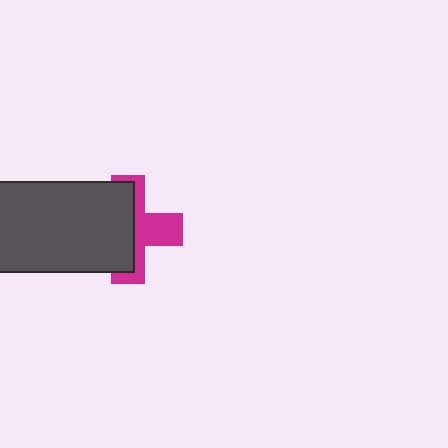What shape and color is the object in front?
The object in front is a dark gray rectangle.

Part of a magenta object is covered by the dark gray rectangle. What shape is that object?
It is a cross.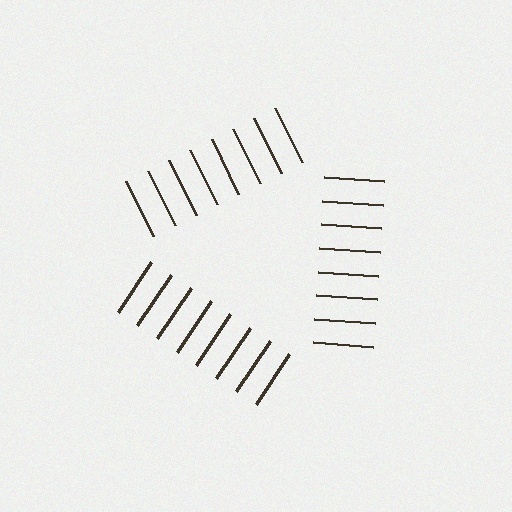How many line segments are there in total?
24 — 8 along each of the 3 edges.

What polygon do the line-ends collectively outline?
An illusory triangle — the line segments terminate on its edges but no continuous stroke is drawn.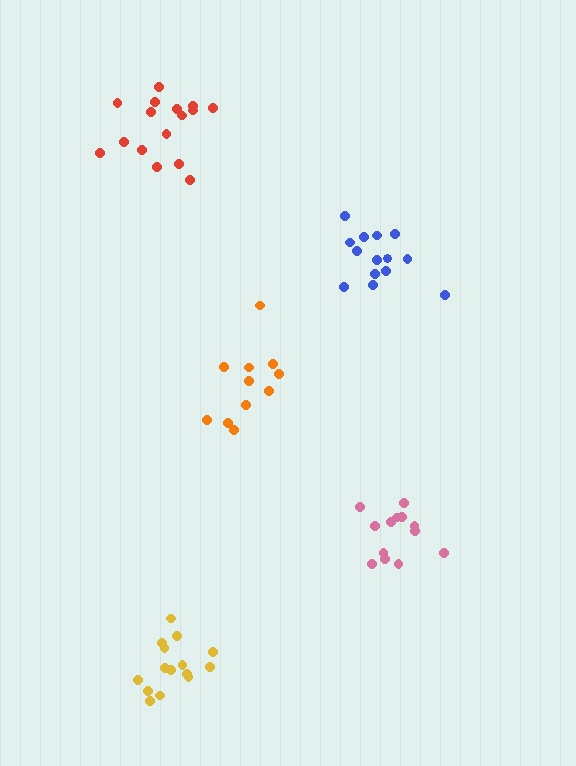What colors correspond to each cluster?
The clusters are colored: yellow, blue, red, orange, pink.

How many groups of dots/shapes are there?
There are 5 groups.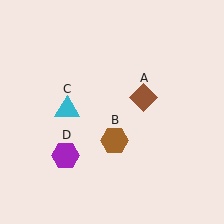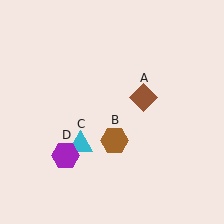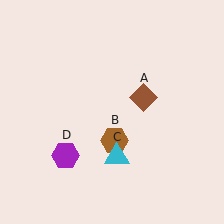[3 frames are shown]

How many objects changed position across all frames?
1 object changed position: cyan triangle (object C).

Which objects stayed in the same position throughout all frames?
Brown diamond (object A) and brown hexagon (object B) and purple hexagon (object D) remained stationary.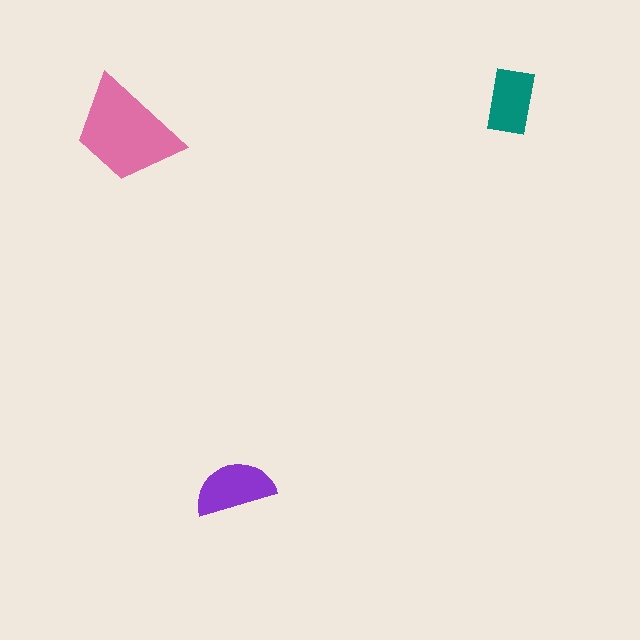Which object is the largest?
The pink trapezoid.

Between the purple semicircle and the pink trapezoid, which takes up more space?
The pink trapezoid.